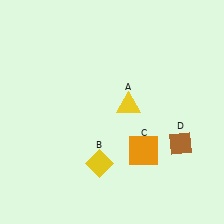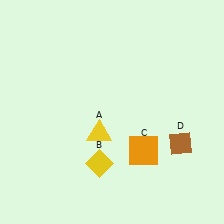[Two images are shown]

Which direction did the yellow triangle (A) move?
The yellow triangle (A) moved left.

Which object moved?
The yellow triangle (A) moved left.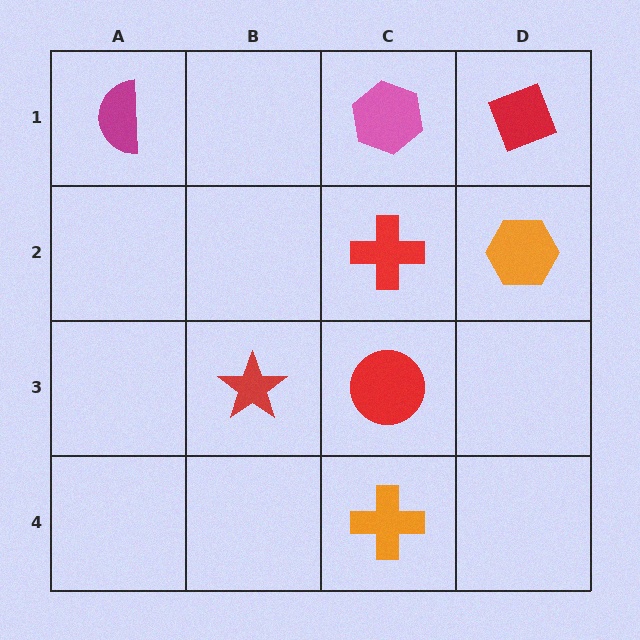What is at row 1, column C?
A pink hexagon.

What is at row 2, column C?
A red cross.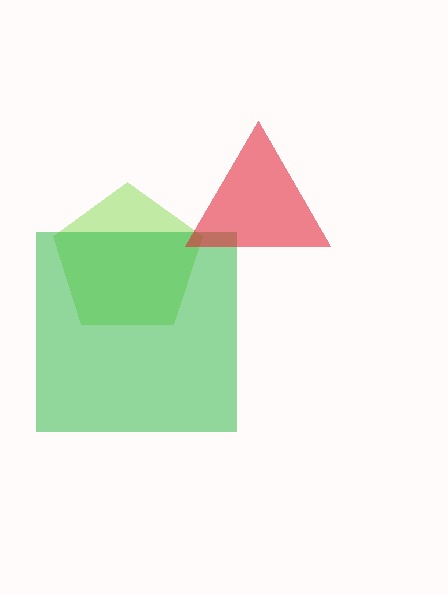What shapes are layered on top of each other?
The layered shapes are: a lime pentagon, a green square, a red triangle.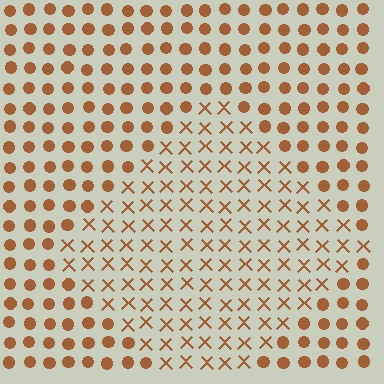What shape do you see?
I see a diamond.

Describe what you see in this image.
The image is filled with small brown elements arranged in a uniform grid. A diamond-shaped region contains X marks, while the surrounding area contains circles. The boundary is defined purely by the change in element shape.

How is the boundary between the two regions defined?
The boundary is defined by a change in element shape: X marks inside vs. circles outside. All elements share the same color and spacing.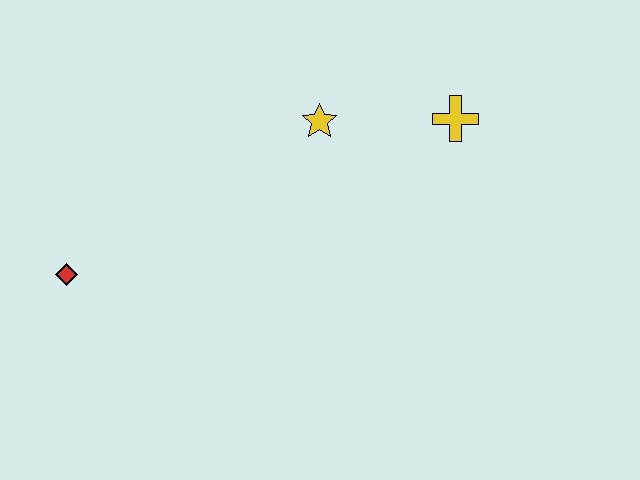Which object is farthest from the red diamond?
The yellow cross is farthest from the red diamond.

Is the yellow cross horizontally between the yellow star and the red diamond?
No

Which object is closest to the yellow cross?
The yellow star is closest to the yellow cross.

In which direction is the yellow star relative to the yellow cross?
The yellow star is to the left of the yellow cross.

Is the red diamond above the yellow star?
No